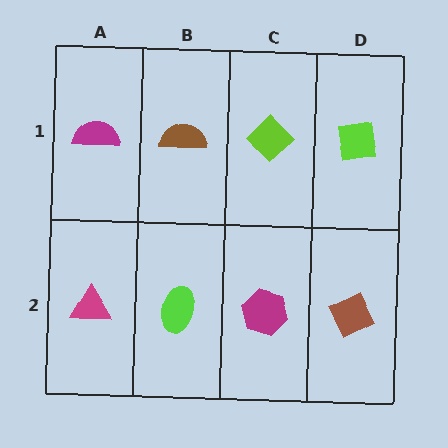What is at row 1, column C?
A lime diamond.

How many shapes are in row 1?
4 shapes.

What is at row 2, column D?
A brown diamond.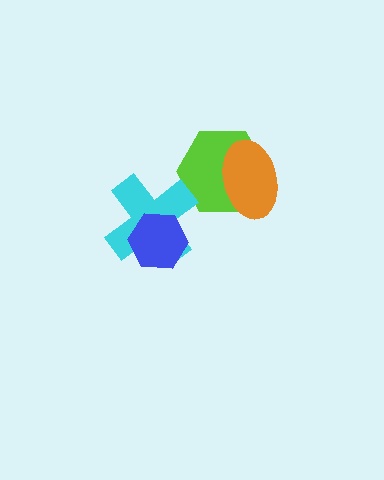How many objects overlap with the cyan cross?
1 object overlaps with the cyan cross.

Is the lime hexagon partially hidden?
Yes, it is partially covered by another shape.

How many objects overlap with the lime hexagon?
1 object overlaps with the lime hexagon.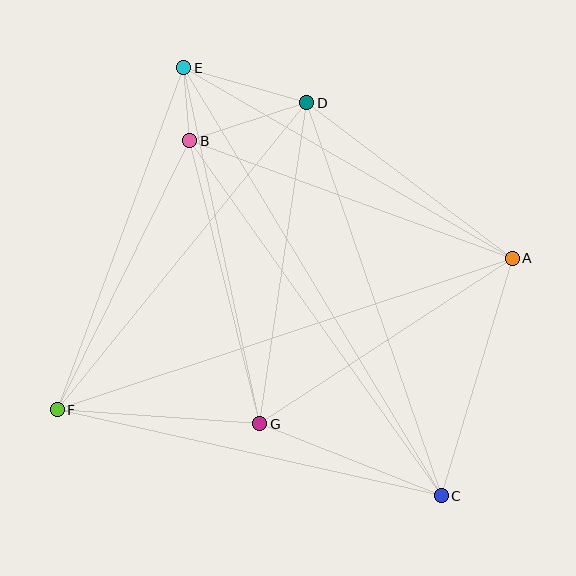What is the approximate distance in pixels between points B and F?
The distance between B and F is approximately 300 pixels.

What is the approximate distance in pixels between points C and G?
The distance between C and G is approximately 195 pixels.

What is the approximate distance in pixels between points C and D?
The distance between C and D is approximately 415 pixels.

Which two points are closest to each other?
Points B and E are closest to each other.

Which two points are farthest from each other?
Points C and E are farthest from each other.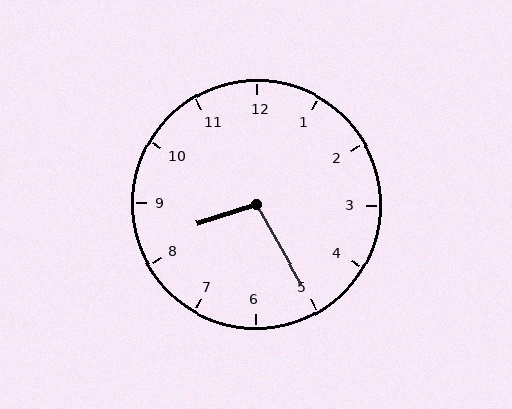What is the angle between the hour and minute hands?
Approximately 102 degrees.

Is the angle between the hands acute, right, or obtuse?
It is obtuse.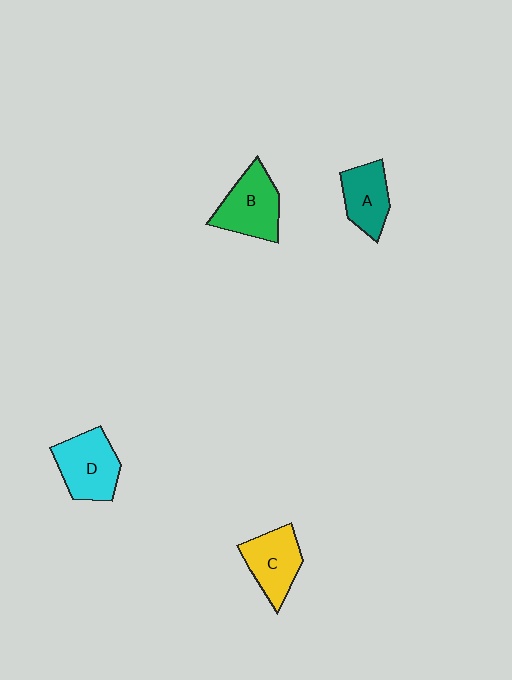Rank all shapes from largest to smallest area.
From largest to smallest: D (cyan), B (green), C (yellow), A (teal).